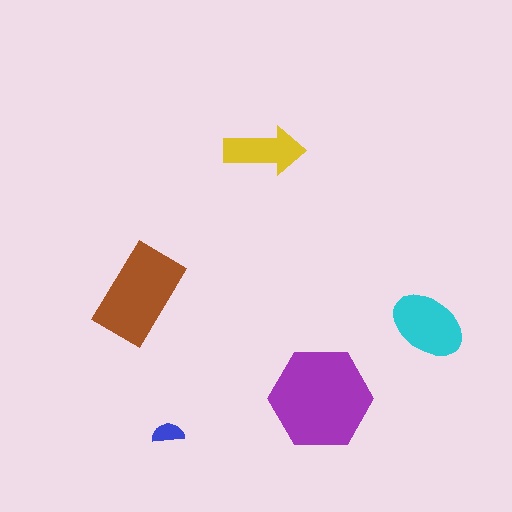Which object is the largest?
The purple hexagon.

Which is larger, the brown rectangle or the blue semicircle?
The brown rectangle.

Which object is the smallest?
The blue semicircle.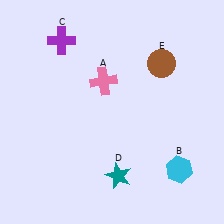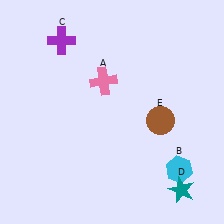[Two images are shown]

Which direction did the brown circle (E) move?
The brown circle (E) moved down.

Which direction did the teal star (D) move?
The teal star (D) moved right.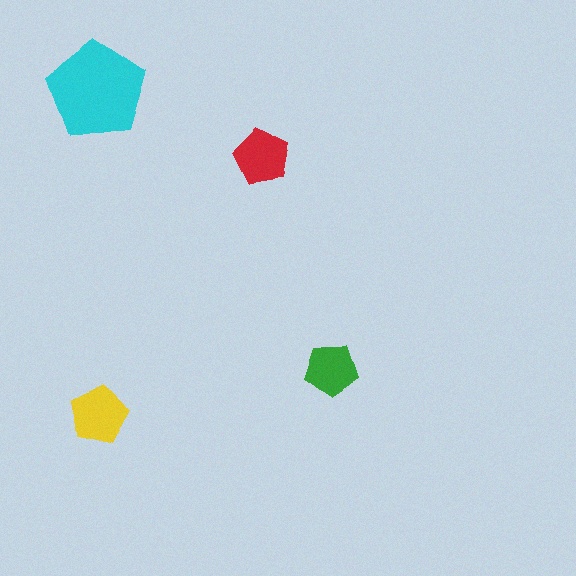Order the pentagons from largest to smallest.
the cyan one, the yellow one, the red one, the green one.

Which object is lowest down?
The yellow pentagon is bottommost.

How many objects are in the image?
There are 4 objects in the image.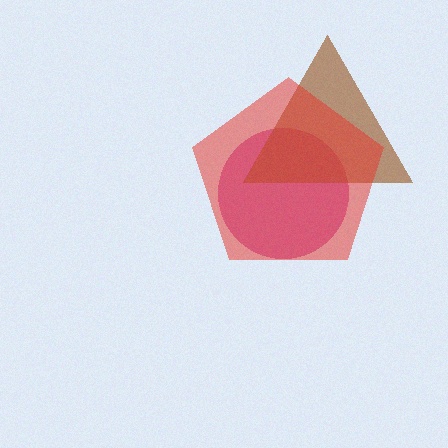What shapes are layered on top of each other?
The layered shapes are: a magenta circle, a brown triangle, a red pentagon.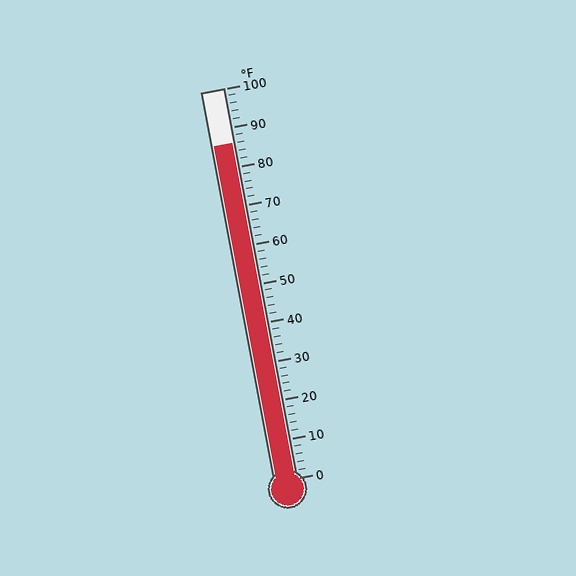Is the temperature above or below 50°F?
The temperature is above 50°F.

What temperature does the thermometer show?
The thermometer shows approximately 86°F.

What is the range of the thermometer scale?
The thermometer scale ranges from 0°F to 100°F.